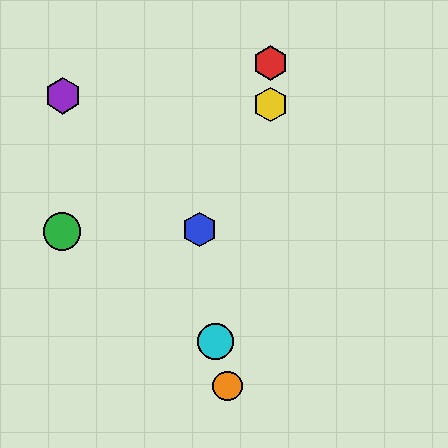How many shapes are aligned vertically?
2 shapes (the red hexagon, the yellow hexagon) are aligned vertically.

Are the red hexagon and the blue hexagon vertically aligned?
No, the red hexagon is at x≈270 and the blue hexagon is at x≈200.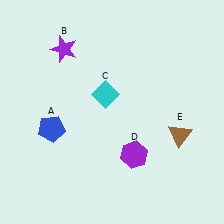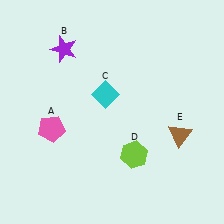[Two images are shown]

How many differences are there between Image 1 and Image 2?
There are 2 differences between the two images.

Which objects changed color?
A changed from blue to pink. D changed from purple to lime.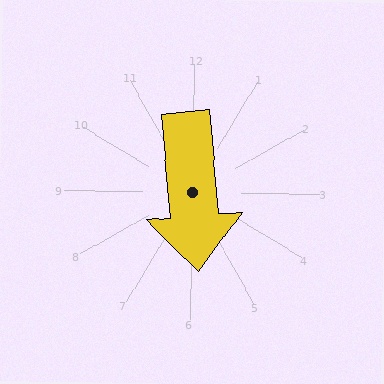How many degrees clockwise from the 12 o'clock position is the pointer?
Approximately 175 degrees.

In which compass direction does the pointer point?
South.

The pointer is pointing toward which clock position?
Roughly 6 o'clock.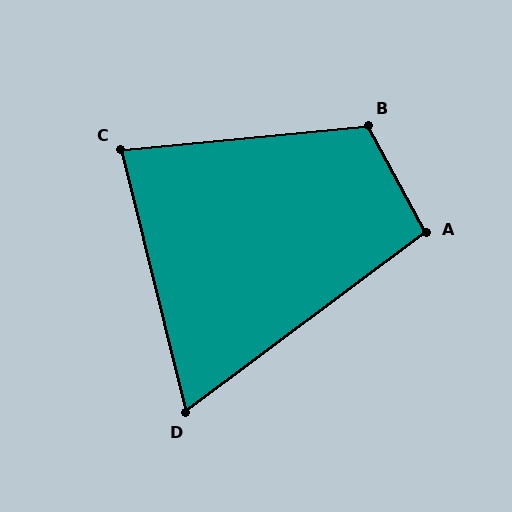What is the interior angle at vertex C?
Approximately 82 degrees (acute).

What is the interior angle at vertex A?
Approximately 98 degrees (obtuse).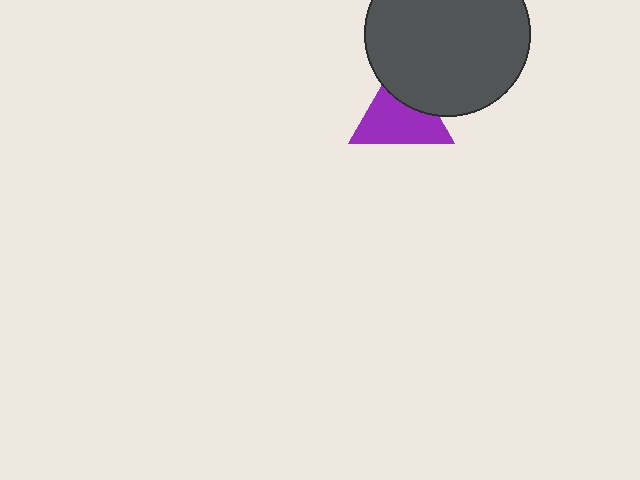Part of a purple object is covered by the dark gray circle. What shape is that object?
It is a triangle.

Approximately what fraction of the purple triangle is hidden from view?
Roughly 32% of the purple triangle is hidden behind the dark gray circle.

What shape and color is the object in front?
The object in front is a dark gray circle.